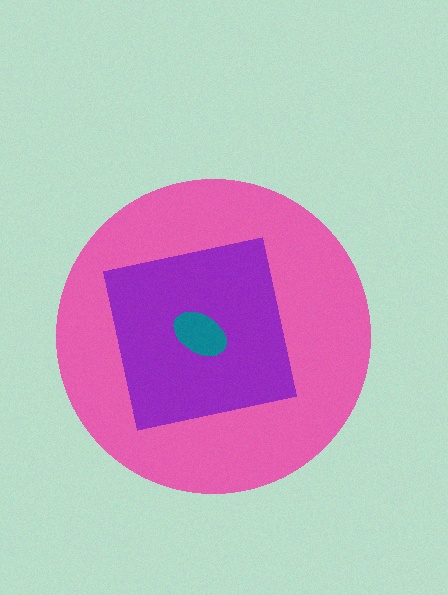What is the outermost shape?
The pink circle.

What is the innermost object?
The teal ellipse.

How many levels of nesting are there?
3.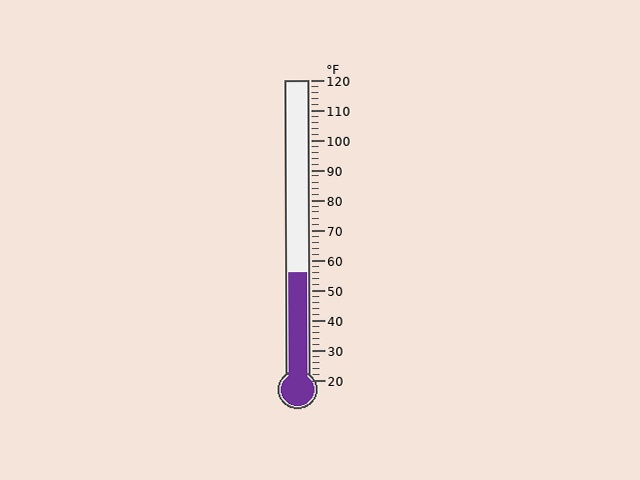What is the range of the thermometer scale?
The thermometer scale ranges from 20°F to 120°F.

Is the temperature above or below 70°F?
The temperature is below 70°F.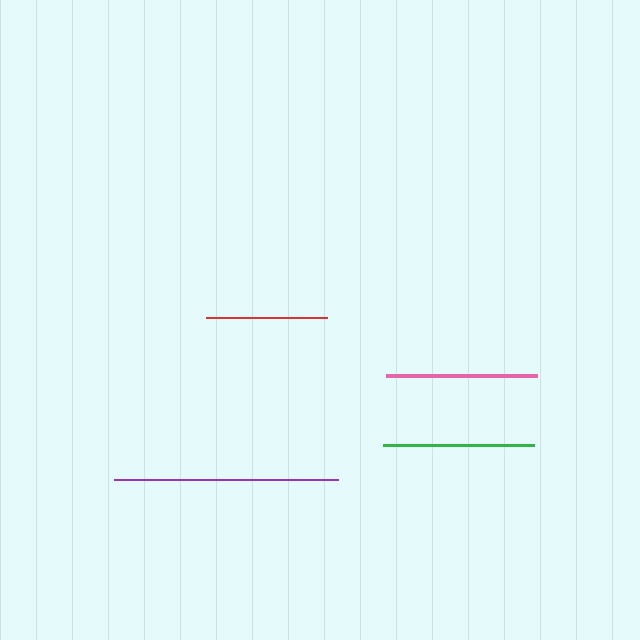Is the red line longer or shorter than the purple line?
The purple line is longer than the red line.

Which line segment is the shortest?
The red line is the shortest at approximately 121 pixels.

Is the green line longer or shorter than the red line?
The green line is longer than the red line.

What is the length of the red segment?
The red segment is approximately 121 pixels long.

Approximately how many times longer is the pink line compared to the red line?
The pink line is approximately 1.2 times the length of the red line.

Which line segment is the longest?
The purple line is the longest at approximately 224 pixels.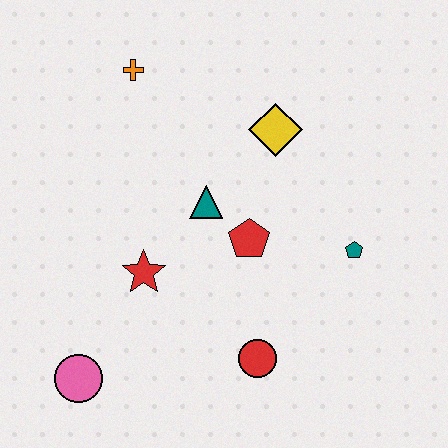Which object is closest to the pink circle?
The red star is closest to the pink circle.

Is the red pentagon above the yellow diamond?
No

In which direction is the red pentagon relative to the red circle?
The red pentagon is above the red circle.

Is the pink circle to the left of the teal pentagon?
Yes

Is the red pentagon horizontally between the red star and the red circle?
Yes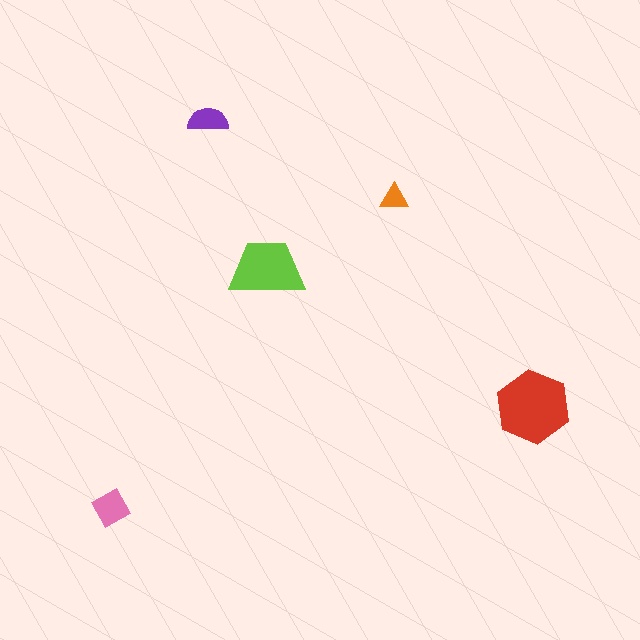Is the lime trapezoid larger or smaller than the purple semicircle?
Larger.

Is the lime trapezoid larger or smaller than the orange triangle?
Larger.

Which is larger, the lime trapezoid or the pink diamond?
The lime trapezoid.